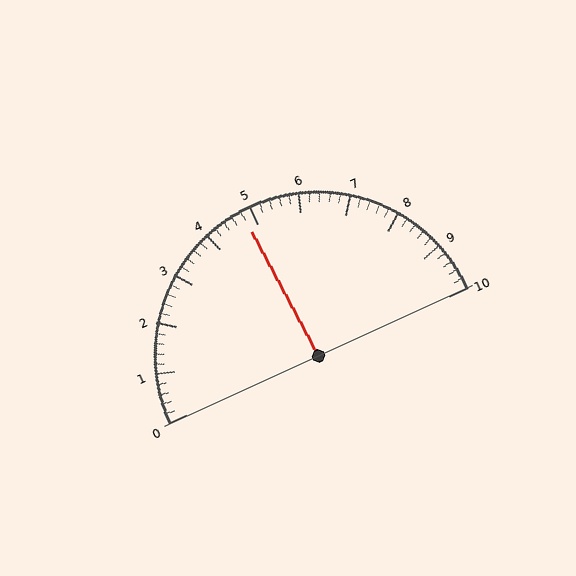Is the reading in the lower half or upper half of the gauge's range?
The reading is in the lower half of the range (0 to 10).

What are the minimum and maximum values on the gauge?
The gauge ranges from 0 to 10.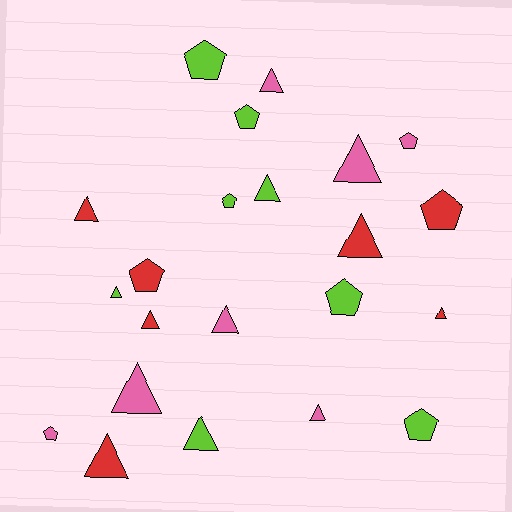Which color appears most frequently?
Lime, with 8 objects.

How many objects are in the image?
There are 22 objects.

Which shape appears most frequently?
Triangle, with 13 objects.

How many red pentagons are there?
There are 2 red pentagons.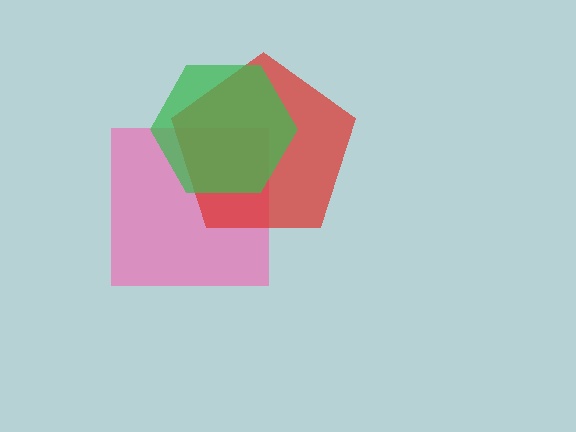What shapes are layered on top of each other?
The layered shapes are: a pink square, a red pentagon, a green hexagon.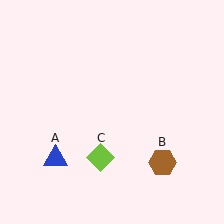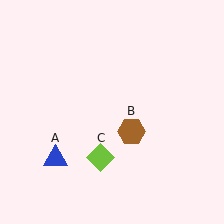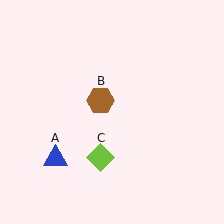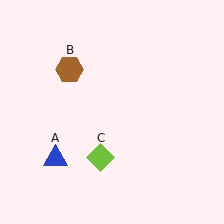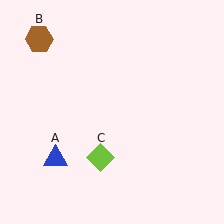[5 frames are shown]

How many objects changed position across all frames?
1 object changed position: brown hexagon (object B).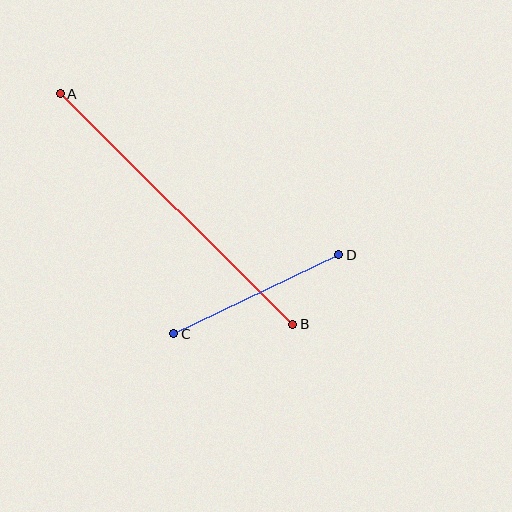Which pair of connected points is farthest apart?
Points A and B are farthest apart.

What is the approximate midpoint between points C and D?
The midpoint is at approximately (256, 294) pixels.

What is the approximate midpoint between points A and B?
The midpoint is at approximately (176, 209) pixels.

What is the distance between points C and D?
The distance is approximately 183 pixels.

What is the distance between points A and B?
The distance is approximately 327 pixels.